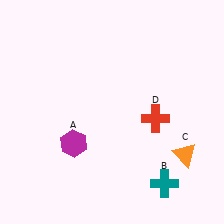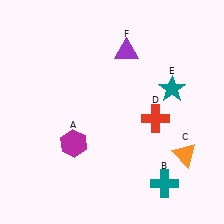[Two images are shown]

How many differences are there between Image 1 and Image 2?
There are 2 differences between the two images.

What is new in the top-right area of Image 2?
A purple triangle (F) was added in the top-right area of Image 2.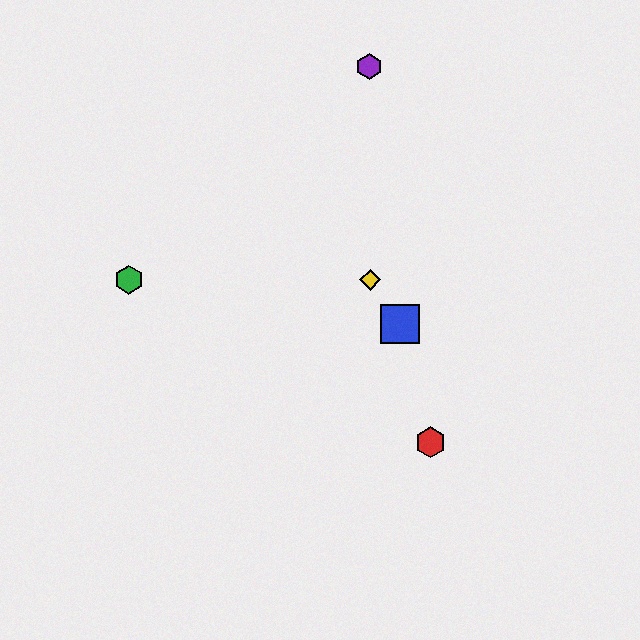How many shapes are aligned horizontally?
2 shapes (the green hexagon, the yellow diamond) are aligned horizontally.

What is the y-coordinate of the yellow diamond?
The yellow diamond is at y≈280.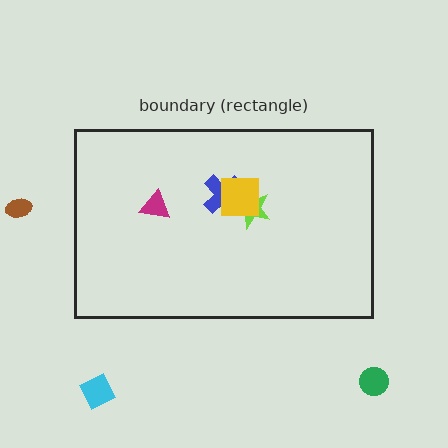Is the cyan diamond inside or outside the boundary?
Outside.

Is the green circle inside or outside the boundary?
Outside.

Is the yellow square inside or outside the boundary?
Inside.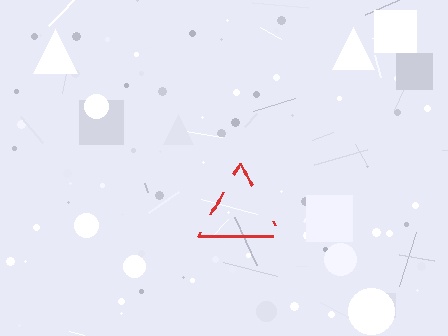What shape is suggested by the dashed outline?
The dashed outline suggests a triangle.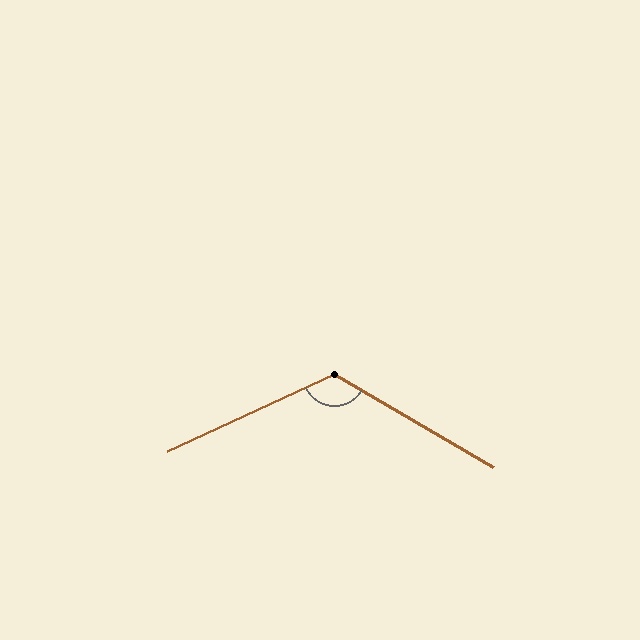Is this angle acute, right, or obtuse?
It is obtuse.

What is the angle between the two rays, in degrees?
Approximately 125 degrees.